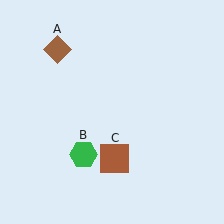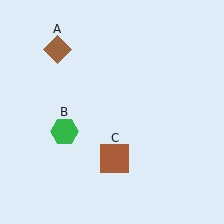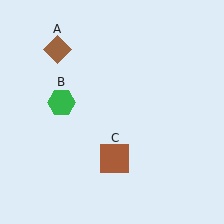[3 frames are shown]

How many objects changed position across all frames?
1 object changed position: green hexagon (object B).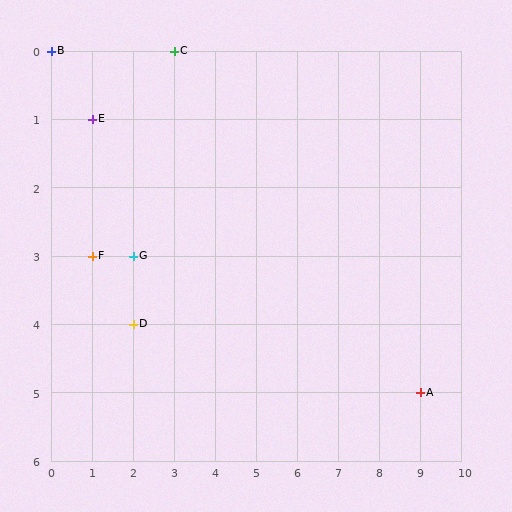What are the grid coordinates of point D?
Point D is at grid coordinates (2, 4).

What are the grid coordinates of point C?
Point C is at grid coordinates (3, 0).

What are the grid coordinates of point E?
Point E is at grid coordinates (1, 1).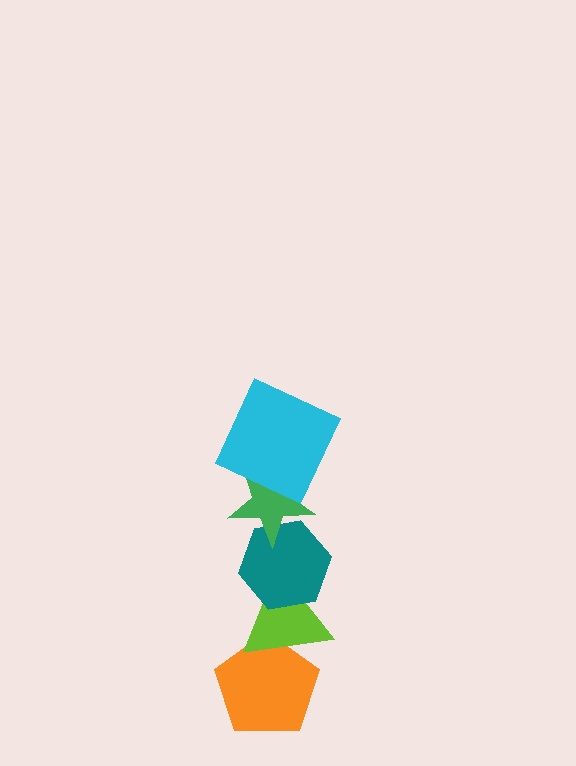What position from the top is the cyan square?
The cyan square is 1st from the top.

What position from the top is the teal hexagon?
The teal hexagon is 3rd from the top.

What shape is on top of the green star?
The cyan square is on top of the green star.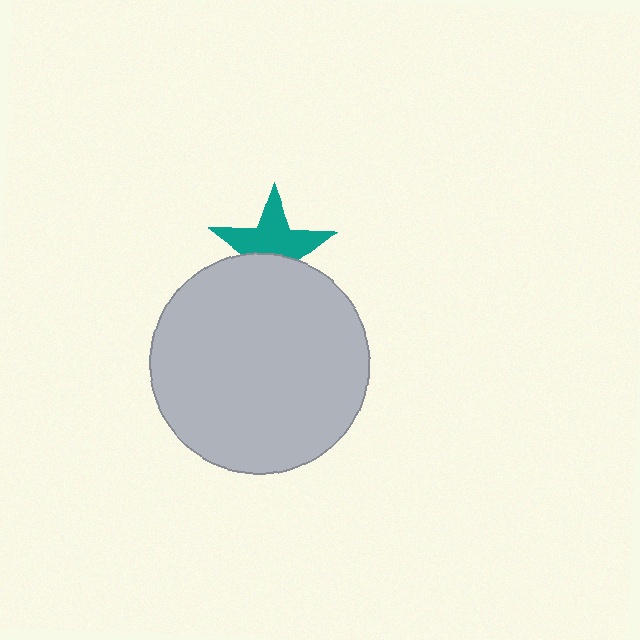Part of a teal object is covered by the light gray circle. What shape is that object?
It is a star.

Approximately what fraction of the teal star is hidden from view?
Roughly 42% of the teal star is hidden behind the light gray circle.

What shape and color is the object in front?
The object in front is a light gray circle.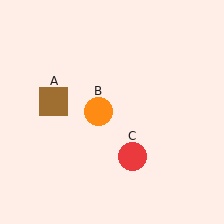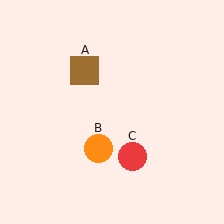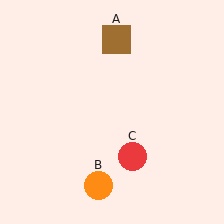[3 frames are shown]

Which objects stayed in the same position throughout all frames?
Red circle (object C) remained stationary.